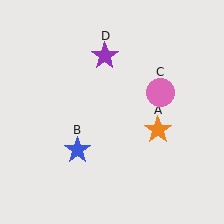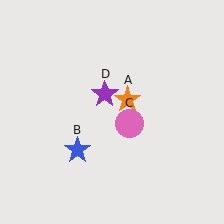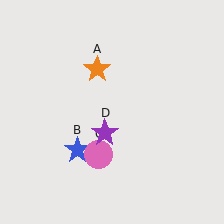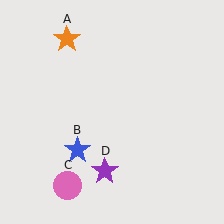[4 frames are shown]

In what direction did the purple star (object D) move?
The purple star (object D) moved down.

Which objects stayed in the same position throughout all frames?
Blue star (object B) remained stationary.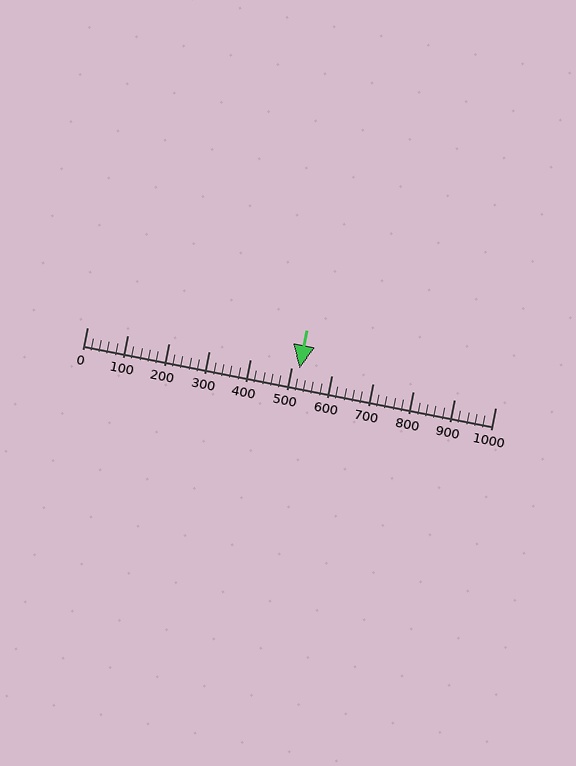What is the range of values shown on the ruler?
The ruler shows values from 0 to 1000.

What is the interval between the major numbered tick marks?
The major tick marks are spaced 100 units apart.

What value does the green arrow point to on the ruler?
The green arrow points to approximately 520.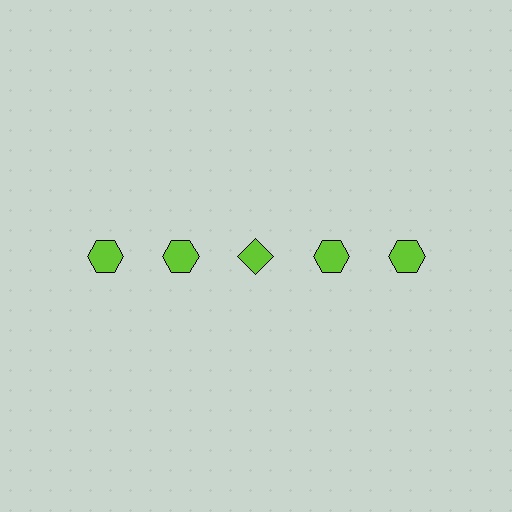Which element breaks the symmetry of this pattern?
The lime diamond in the top row, center column breaks the symmetry. All other shapes are lime hexagons.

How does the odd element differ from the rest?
It has a different shape: diamond instead of hexagon.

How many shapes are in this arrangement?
There are 5 shapes arranged in a grid pattern.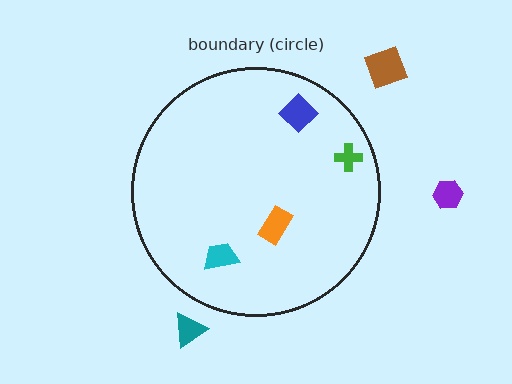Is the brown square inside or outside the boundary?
Outside.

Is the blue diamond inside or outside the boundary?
Inside.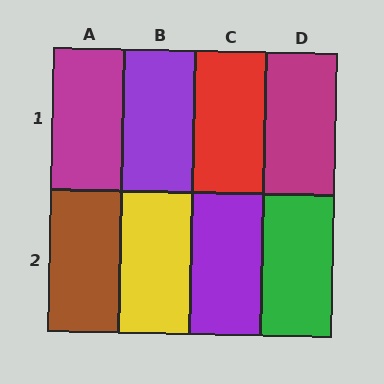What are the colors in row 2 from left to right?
Brown, yellow, purple, green.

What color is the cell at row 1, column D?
Magenta.